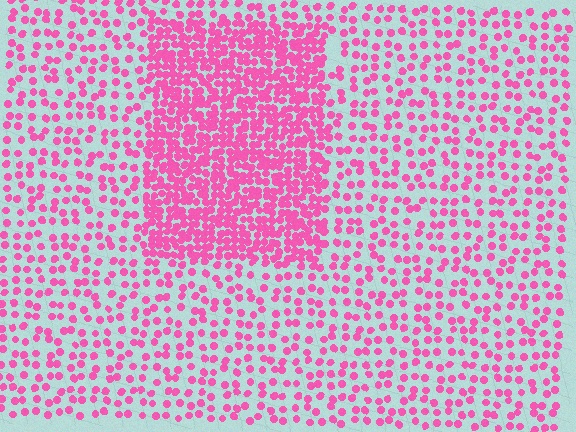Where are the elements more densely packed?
The elements are more densely packed inside the rectangle boundary.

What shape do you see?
I see a rectangle.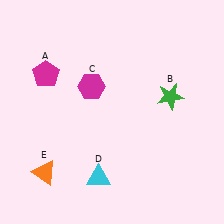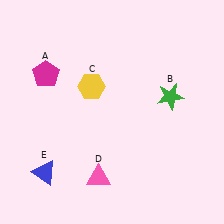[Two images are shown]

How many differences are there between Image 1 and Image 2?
There are 3 differences between the two images.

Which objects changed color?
C changed from magenta to yellow. D changed from cyan to pink. E changed from orange to blue.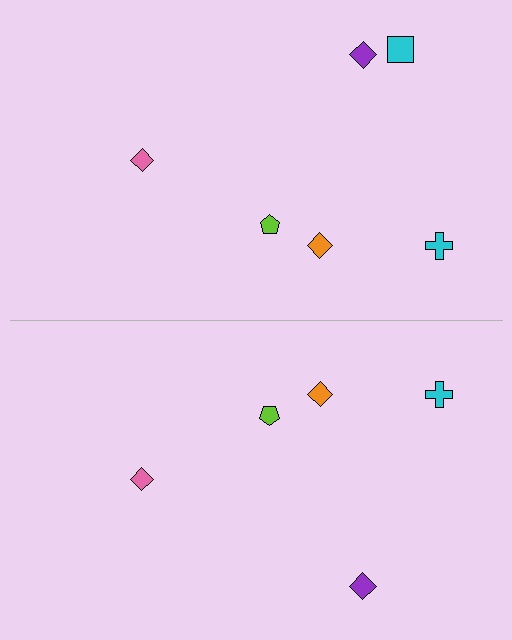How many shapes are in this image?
There are 11 shapes in this image.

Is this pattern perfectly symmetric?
No, the pattern is not perfectly symmetric. A cyan square is missing from the bottom side.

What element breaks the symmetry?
A cyan square is missing from the bottom side.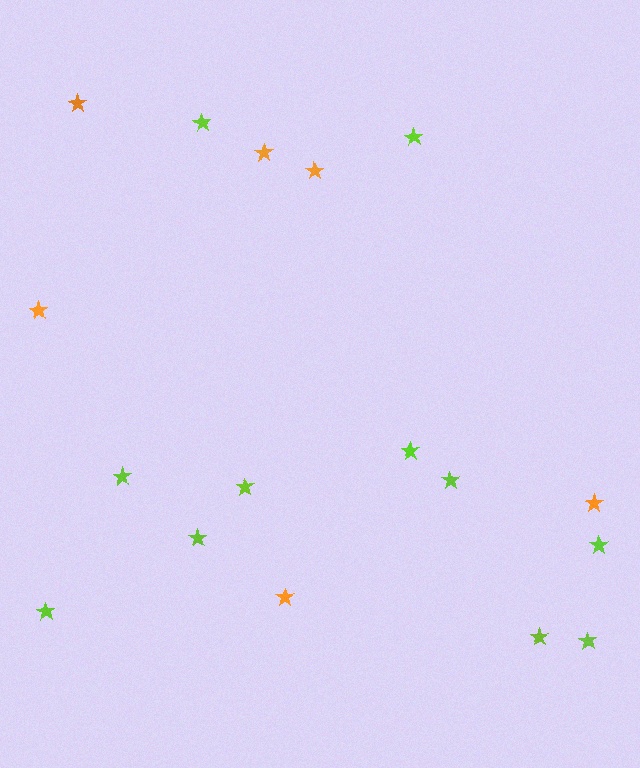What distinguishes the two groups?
There are 2 groups: one group of orange stars (6) and one group of lime stars (11).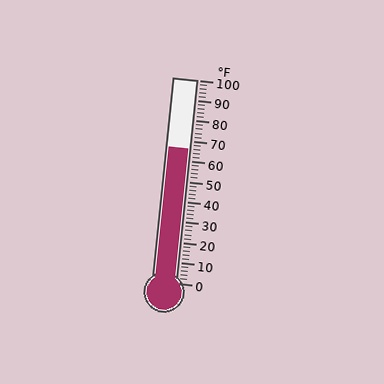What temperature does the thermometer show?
The thermometer shows approximately 66°F.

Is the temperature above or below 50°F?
The temperature is above 50°F.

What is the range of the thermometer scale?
The thermometer scale ranges from 0°F to 100°F.